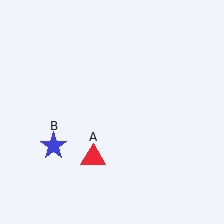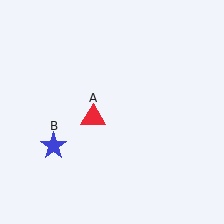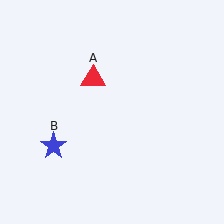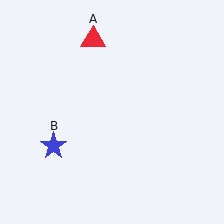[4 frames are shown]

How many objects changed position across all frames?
1 object changed position: red triangle (object A).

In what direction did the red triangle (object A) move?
The red triangle (object A) moved up.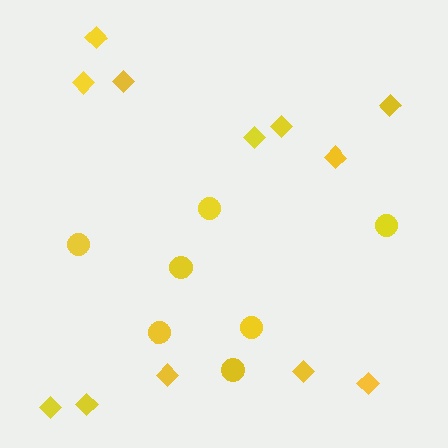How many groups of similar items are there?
There are 2 groups: one group of circles (7) and one group of diamonds (12).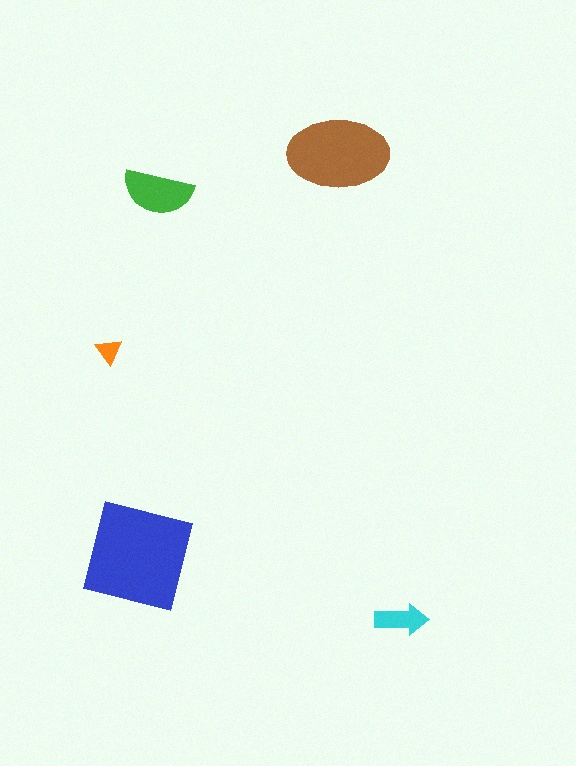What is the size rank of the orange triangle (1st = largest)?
5th.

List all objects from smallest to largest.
The orange triangle, the cyan arrow, the green semicircle, the brown ellipse, the blue square.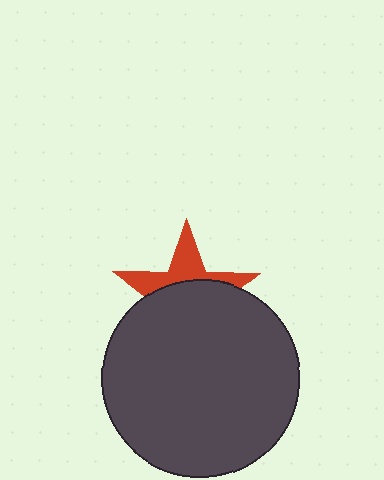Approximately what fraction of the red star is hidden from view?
Roughly 62% of the red star is hidden behind the dark gray circle.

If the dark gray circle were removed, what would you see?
You would see the complete red star.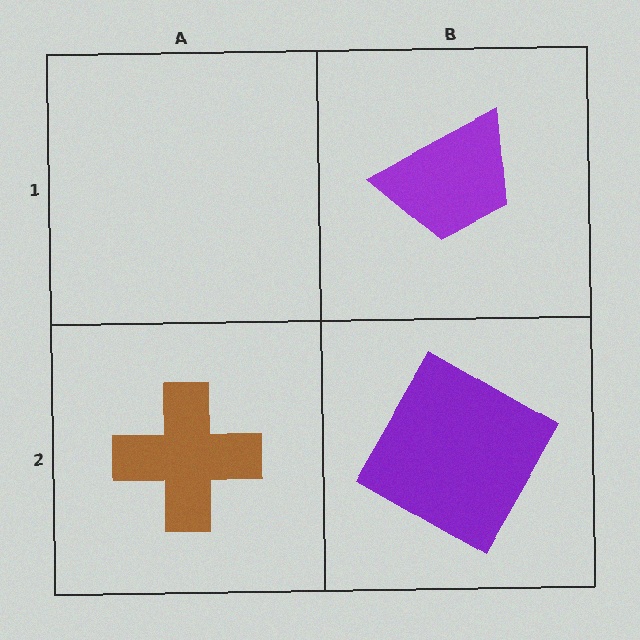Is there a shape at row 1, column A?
No, that cell is empty.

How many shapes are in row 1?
1 shape.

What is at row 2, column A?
A brown cross.